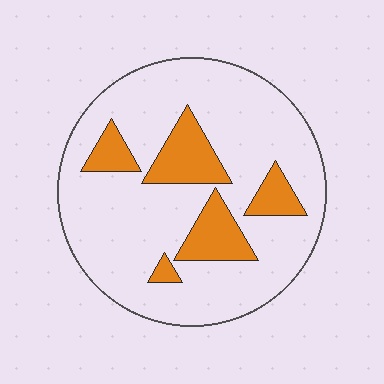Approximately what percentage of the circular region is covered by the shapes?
Approximately 20%.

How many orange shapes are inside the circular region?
5.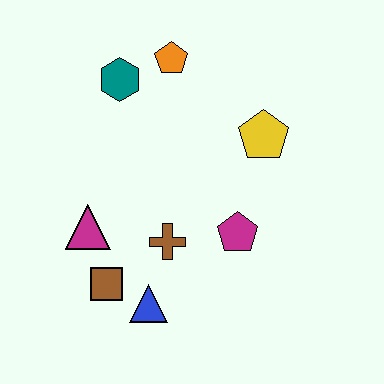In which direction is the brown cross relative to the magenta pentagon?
The brown cross is to the left of the magenta pentagon.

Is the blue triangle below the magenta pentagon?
Yes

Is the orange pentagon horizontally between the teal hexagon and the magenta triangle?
No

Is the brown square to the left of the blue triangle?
Yes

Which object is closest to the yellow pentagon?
The magenta pentagon is closest to the yellow pentagon.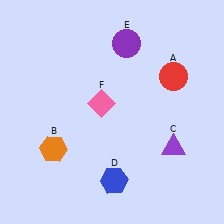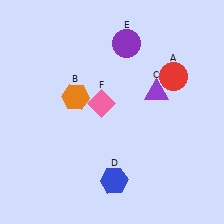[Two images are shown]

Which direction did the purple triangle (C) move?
The purple triangle (C) moved up.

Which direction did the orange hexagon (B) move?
The orange hexagon (B) moved up.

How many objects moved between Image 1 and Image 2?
2 objects moved between the two images.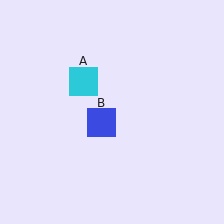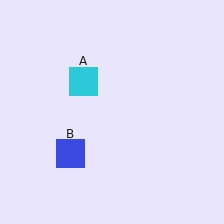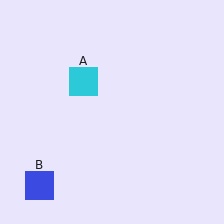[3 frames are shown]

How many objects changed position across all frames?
1 object changed position: blue square (object B).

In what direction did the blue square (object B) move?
The blue square (object B) moved down and to the left.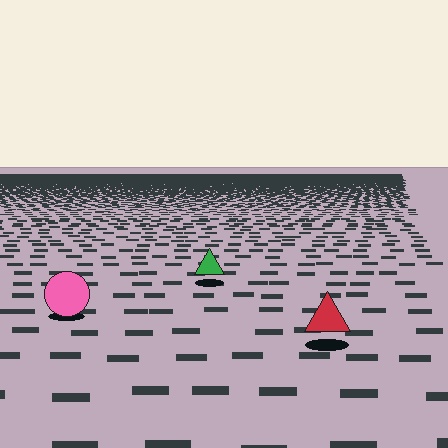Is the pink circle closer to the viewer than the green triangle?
Yes. The pink circle is closer — you can tell from the texture gradient: the ground texture is coarser near it.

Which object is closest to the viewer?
The red triangle is closest. The texture marks near it are larger and more spread out.